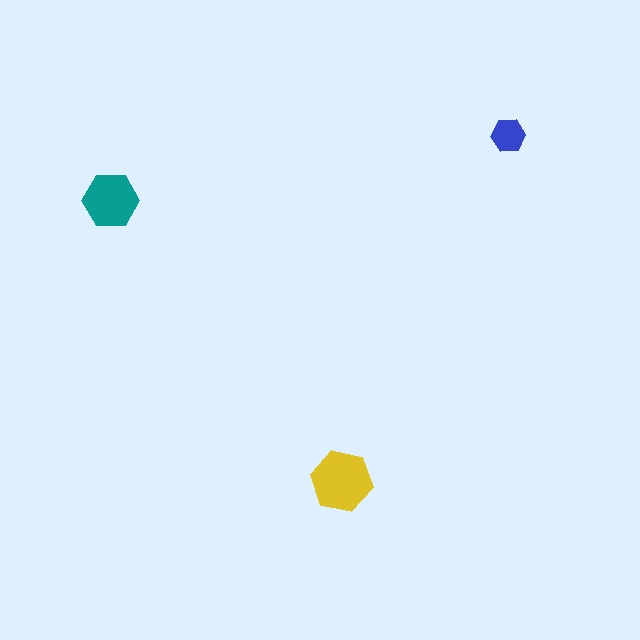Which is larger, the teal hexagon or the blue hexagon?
The teal one.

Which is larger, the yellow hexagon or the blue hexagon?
The yellow one.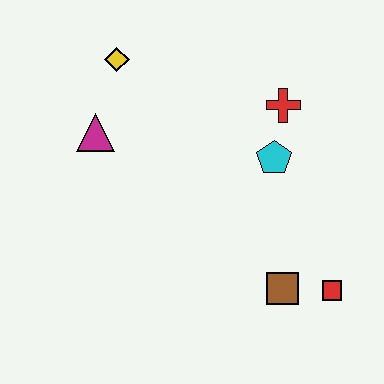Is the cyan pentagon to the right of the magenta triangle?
Yes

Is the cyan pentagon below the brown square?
No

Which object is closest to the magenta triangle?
The yellow diamond is closest to the magenta triangle.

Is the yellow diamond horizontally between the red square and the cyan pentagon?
No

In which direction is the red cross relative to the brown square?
The red cross is above the brown square.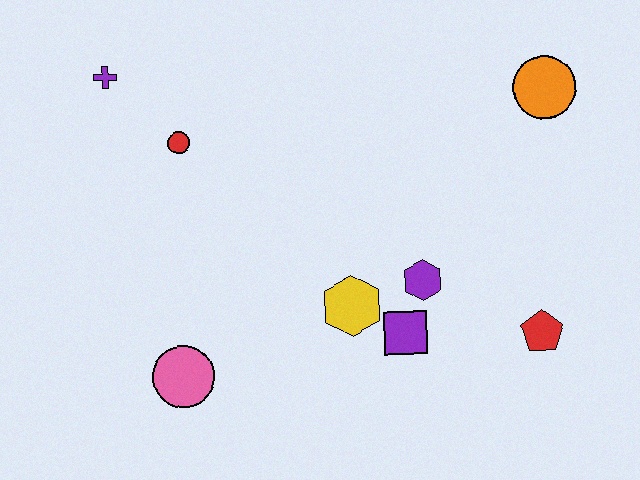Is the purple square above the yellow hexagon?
No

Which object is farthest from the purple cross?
The red pentagon is farthest from the purple cross.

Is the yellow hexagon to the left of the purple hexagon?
Yes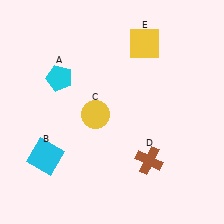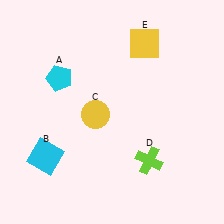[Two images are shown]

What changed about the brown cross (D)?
In Image 1, D is brown. In Image 2, it changed to lime.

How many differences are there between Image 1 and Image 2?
There is 1 difference between the two images.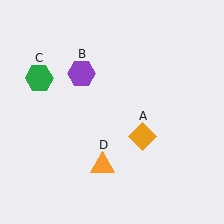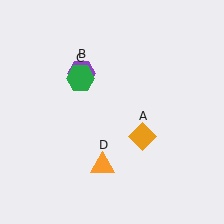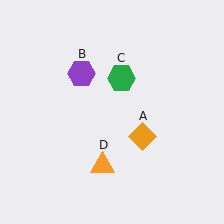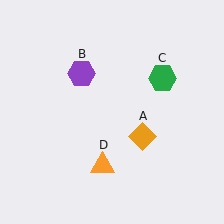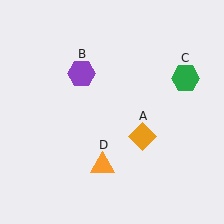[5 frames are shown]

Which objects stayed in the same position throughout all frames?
Orange diamond (object A) and purple hexagon (object B) and orange triangle (object D) remained stationary.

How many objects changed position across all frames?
1 object changed position: green hexagon (object C).